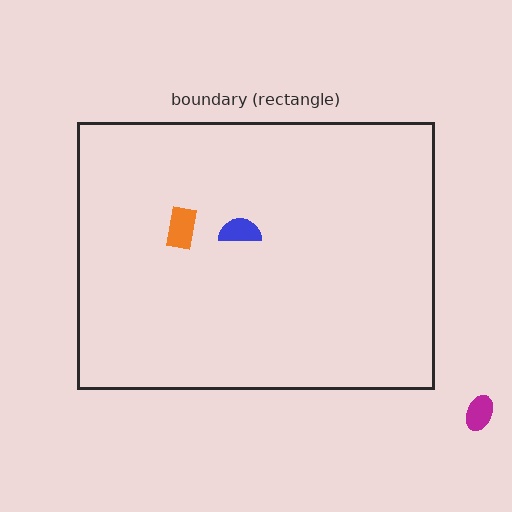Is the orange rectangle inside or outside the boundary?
Inside.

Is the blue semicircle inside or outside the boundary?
Inside.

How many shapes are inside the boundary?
2 inside, 1 outside.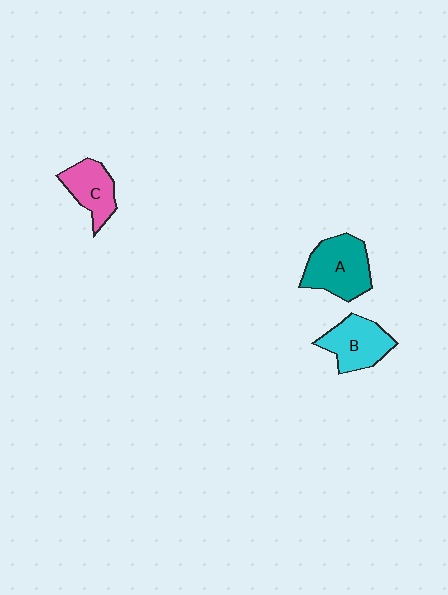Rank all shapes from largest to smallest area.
From largest to smallest: A (teal), B (cyan), C (pink).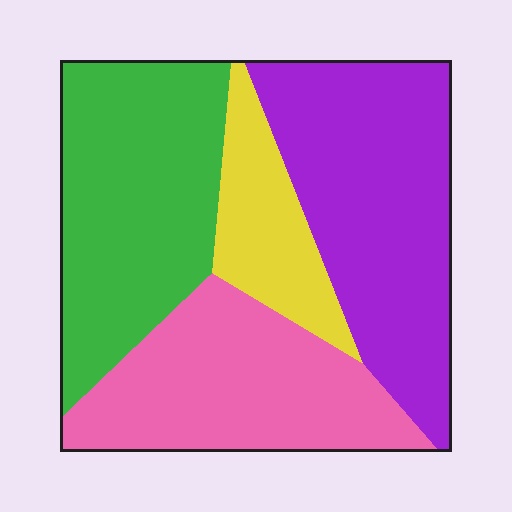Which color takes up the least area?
Yellow, at roughly 10%.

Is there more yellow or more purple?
Purple.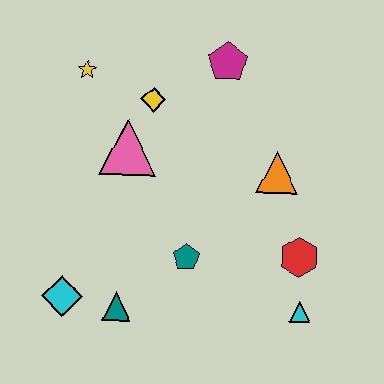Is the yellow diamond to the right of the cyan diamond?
Yes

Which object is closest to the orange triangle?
The red hexagon is closest to the orange triangle.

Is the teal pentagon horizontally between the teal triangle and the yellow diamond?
No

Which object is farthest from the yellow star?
The cyan triangle is farthest from the yellow star.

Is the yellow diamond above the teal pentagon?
Yes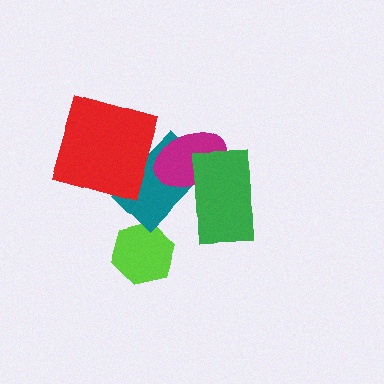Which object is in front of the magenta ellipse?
The green rectangle is in front of the magenta ellipse.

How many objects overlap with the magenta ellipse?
2 objects overlap with the magenta ellipse.